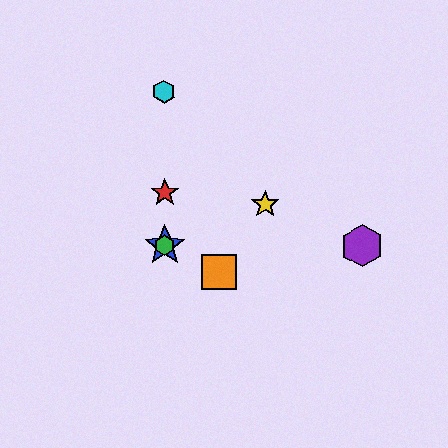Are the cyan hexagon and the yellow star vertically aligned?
No, the cyan hexagon is at x≈164 and the yellow star is at x≈265.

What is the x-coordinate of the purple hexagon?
The purple hexagon is at x≈362.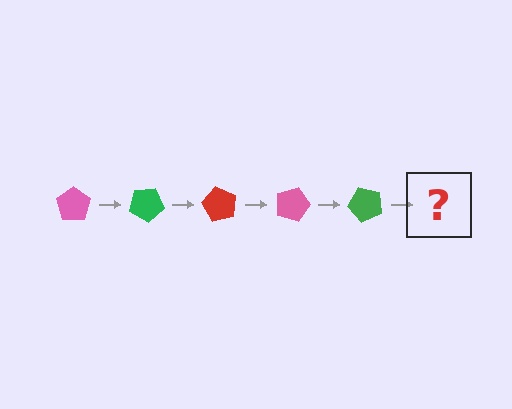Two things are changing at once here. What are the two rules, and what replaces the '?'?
The two rules are that it rotates 30 degrees each step and the color cycles through pink, green, and red. The '?' should be a red pentagon, rotated 150 degrees from the start.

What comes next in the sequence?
The next element should be a red pentagon, rotated 150 degrees from the start.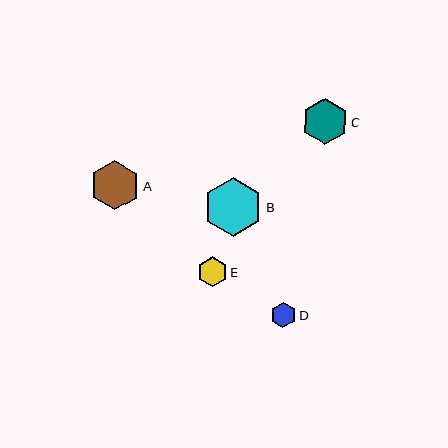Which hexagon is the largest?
Hexagon B is the largest with a size of approximately 59 pixels.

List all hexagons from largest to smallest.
From largest to smallest: B, A, C, E, D.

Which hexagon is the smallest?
Hexagon D is the smallest with a size of approximately 25 pixels.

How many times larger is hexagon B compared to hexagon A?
Hexagon B is approximately 1.2 times the size of hexagon A.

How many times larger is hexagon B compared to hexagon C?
Hexagon B is approximately 1.3 times the size of hexagon C.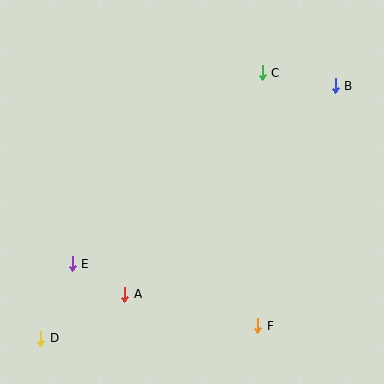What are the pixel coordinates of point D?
Point D is at (41, 338).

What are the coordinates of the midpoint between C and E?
The midpoint between C and E is at (167, 168).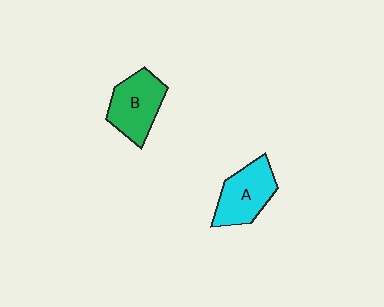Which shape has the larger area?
Shape B (green).